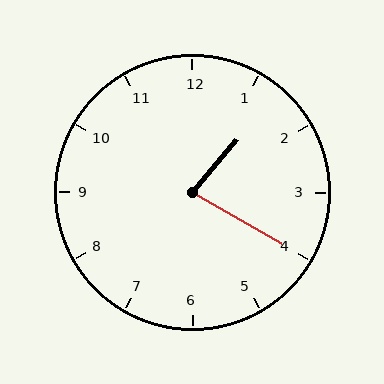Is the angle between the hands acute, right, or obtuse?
It is acute.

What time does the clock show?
1:20.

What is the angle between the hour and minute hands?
Approximately 80 degrees.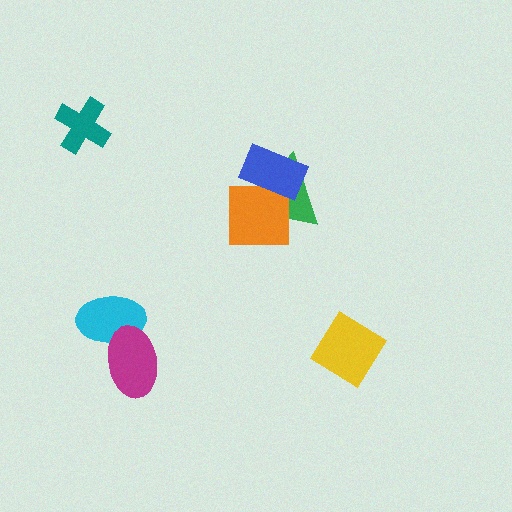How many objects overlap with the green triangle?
2 objects overlap with the green triangle.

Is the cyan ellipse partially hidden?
Yes, it is partially covered by another shape.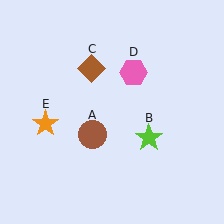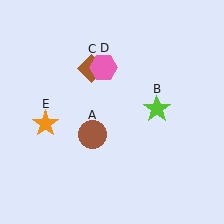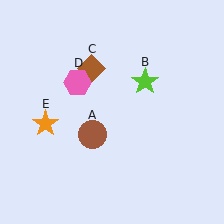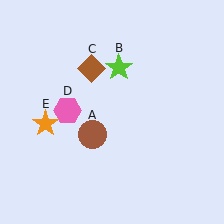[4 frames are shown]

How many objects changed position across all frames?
2 objects changed position: lime star (object B), pink hexagon (object D).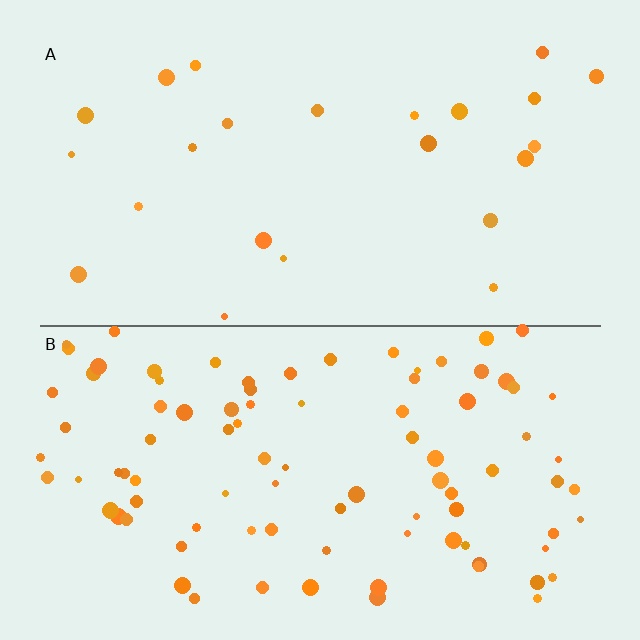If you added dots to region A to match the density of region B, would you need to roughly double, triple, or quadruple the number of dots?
Approximately quadruple.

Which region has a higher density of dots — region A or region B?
B (the bottom).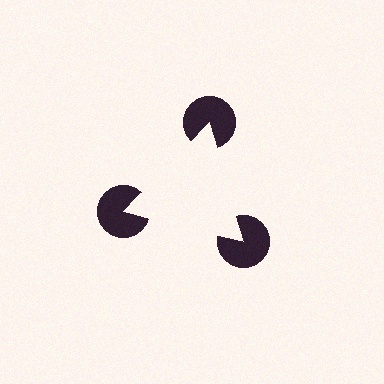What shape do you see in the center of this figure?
An illusory triangle — its edges are inferred from the aligned wedge cuts in the pac-man discs, not physically drawn.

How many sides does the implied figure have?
3 sides.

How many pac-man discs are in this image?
There are 3 — one at each vertex of the illusory triangle.